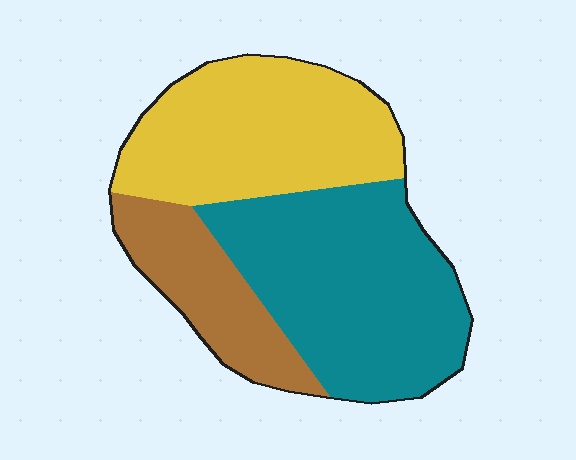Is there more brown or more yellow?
Yellow.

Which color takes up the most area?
Teal, at roughly 45%.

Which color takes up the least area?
Brown, at roughly 20%.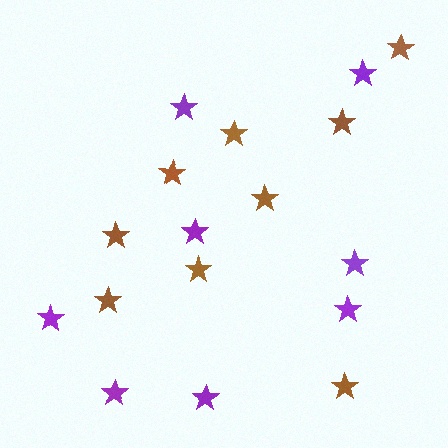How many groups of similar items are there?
There are 2 groups: one group of purple stars (8) and one group of brown stars (9).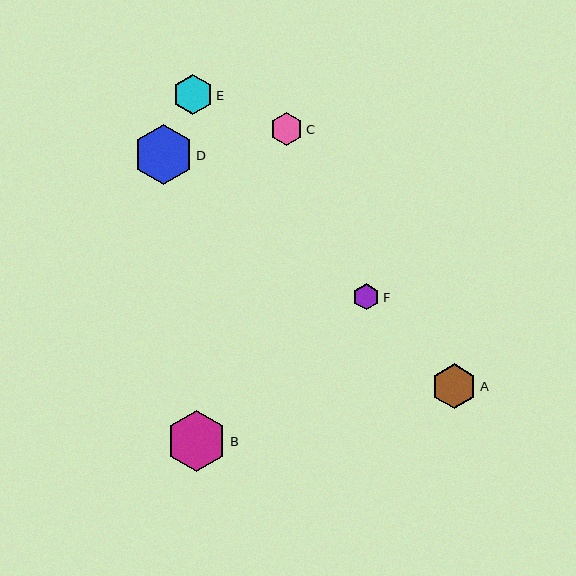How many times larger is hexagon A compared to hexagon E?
Hexagon A is approximately 1.1 times the size of hexagon E.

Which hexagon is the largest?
Hexagon B is the largest with a size of approximately 61 pixels.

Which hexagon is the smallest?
Hexagon F is the smallest with a size of approximately 26 pixels.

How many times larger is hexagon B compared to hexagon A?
Hexagon B is approximately 1.4 times the size of hexagon A.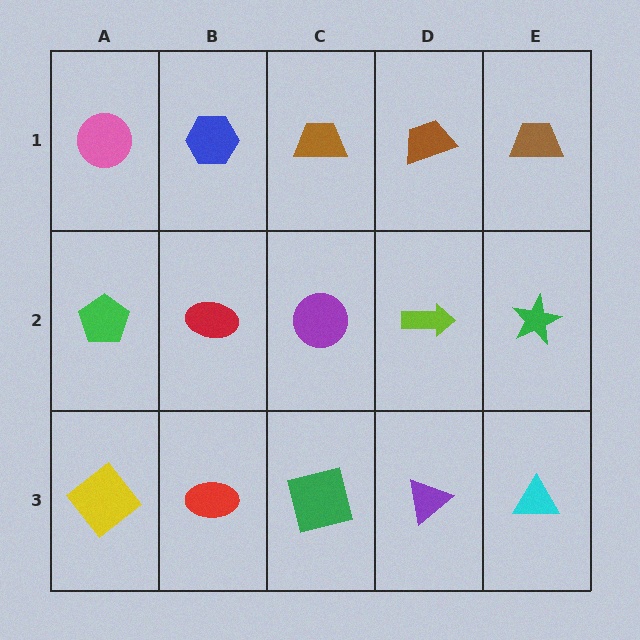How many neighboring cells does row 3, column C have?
3.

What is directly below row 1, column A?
A green pentagon.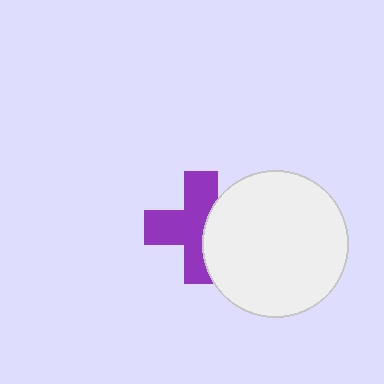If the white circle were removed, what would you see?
You would see the complete purple cross.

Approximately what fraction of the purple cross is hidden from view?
Roughly 36% of the purple cross is hidden behind the white circle.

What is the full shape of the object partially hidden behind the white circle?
The partially hidden object is a purple cross.